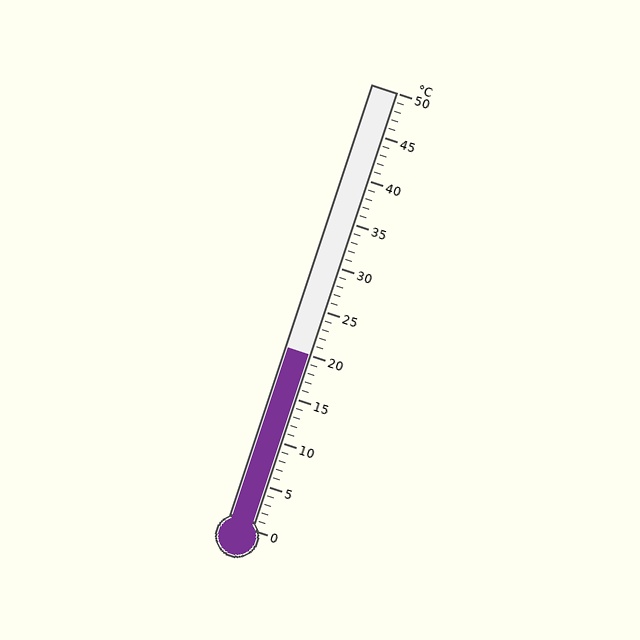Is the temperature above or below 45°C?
The temperature is below 45°C.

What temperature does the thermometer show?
The thermometer shows approximately 20°C.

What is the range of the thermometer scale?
The thermometer scale ranges from 0°C to 50°C.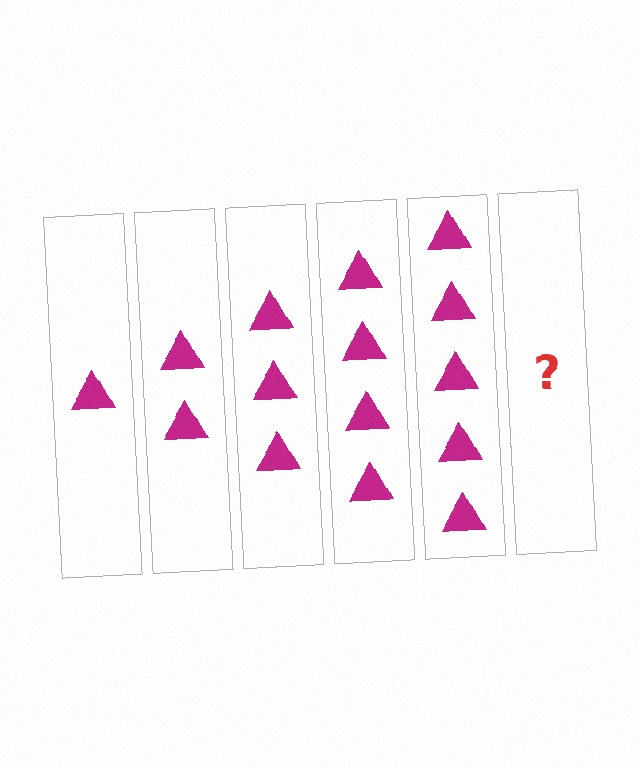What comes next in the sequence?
The next element should be 6 triangles.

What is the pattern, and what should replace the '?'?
The pattern is that each step adds one more triangle. The '?' should be 6 triangles.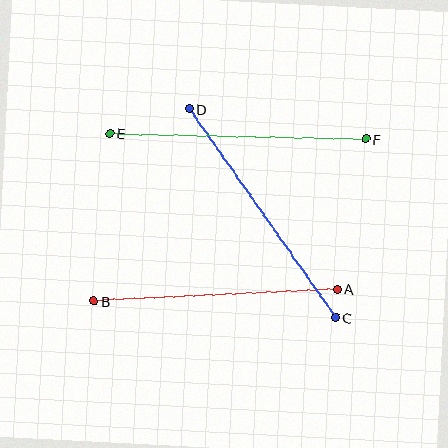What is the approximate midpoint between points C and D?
The midpoint is at approximately (262, 213) pixels.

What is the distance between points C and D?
The distance is approximately 255 pixels.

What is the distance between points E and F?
The distance is approximately 256 pixels.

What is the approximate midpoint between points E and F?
The midpoint is at approximately (238, 136) pixels.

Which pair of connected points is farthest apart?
Points E and F are farthest apart.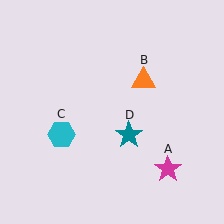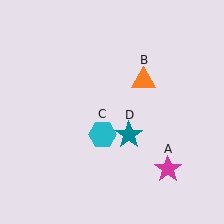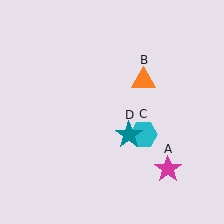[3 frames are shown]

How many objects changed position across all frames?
1 object changed position: cyan hexagon (object C).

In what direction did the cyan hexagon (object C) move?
The cyan hexagon (object C) moved right.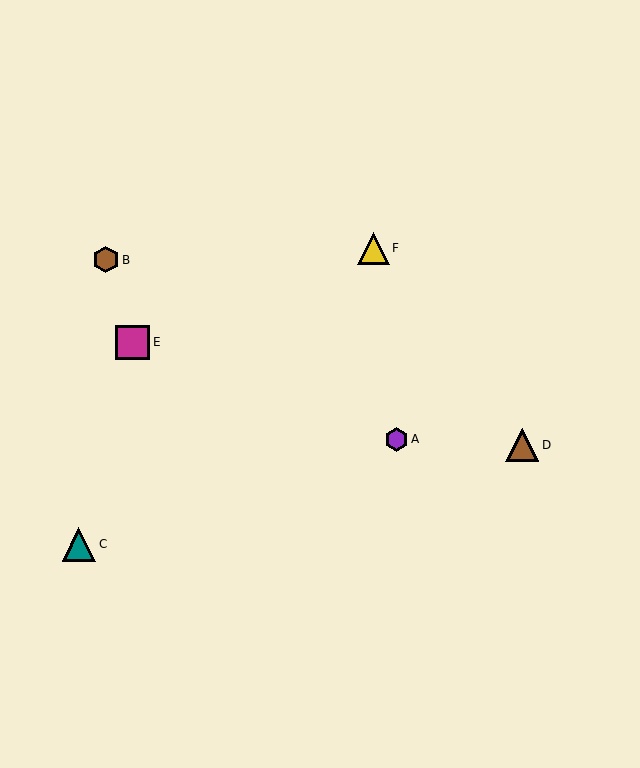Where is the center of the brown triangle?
The center of the brown triangle is at (522, 445).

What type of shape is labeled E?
Shape E is a magenta square.